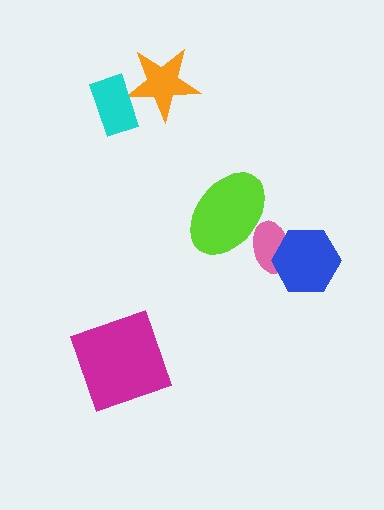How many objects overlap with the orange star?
1 object overlaps with the orange star.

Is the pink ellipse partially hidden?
Yes, it is partially covered by another shape.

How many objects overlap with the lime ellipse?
1 object overlaps with the lime ellipse.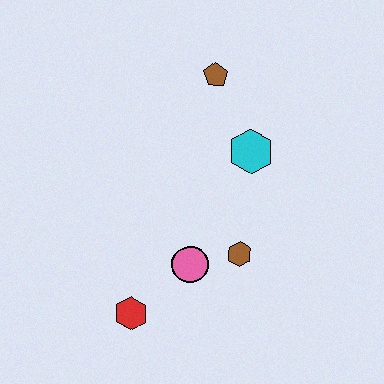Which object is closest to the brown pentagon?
The cyan hexagon is closest to the brown pentagon.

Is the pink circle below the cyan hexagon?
Yes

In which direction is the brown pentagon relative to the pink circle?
The brown pentagon is above the pink circle.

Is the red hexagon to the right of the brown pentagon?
No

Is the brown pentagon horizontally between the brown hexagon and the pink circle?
Yes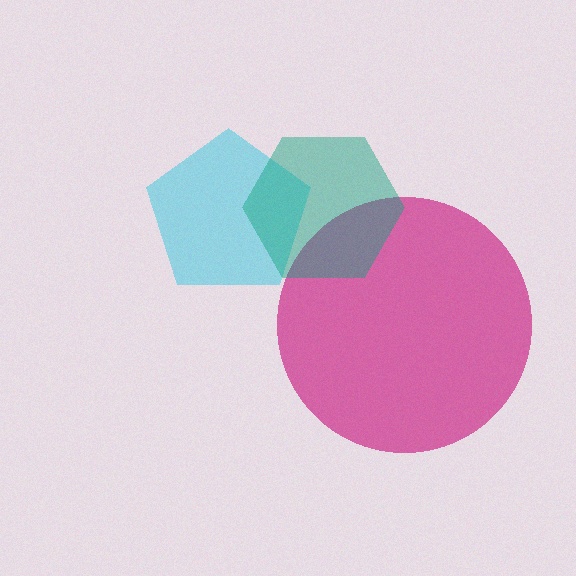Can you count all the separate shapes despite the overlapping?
Yes, there are 3 separate shapes.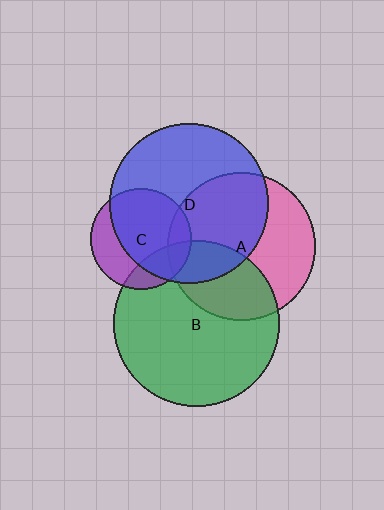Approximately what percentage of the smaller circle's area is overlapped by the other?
Approximately 15%.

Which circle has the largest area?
Circle B (green).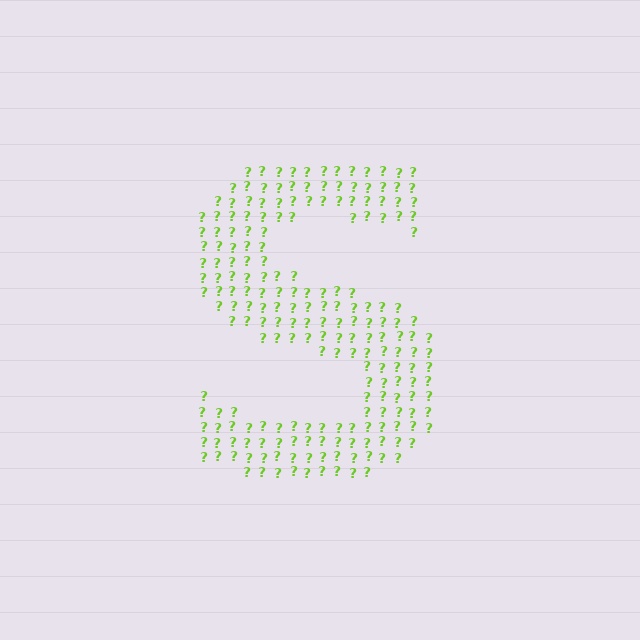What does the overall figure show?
The overall figure shows the letter S.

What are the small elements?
The small elements are question marks.